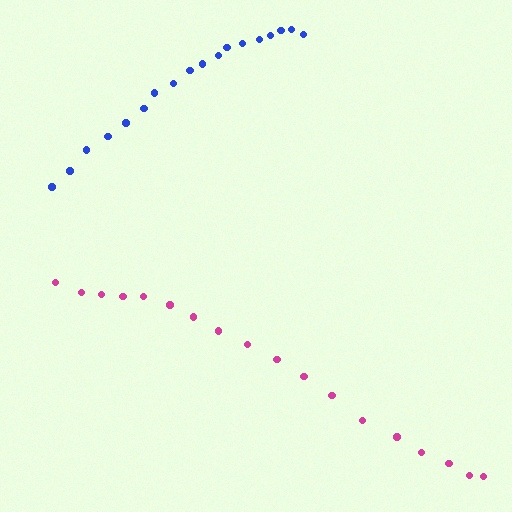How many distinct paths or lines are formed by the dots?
There are 2 distinct paths.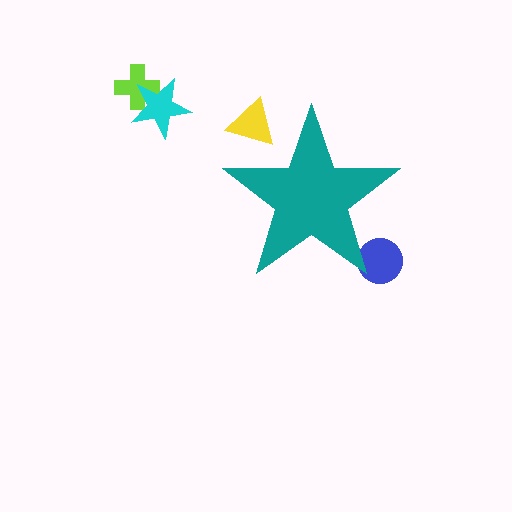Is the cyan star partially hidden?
No, the cyan star is fully visible.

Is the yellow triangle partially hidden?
Yes, the yellow triangle is partially hidden behind the teal star.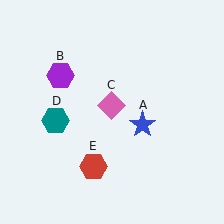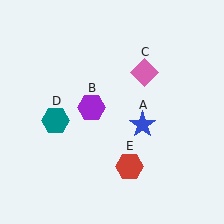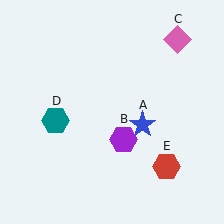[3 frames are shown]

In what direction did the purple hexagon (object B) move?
The purple hexagon (object B) moved down and to the right.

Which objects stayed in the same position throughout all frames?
Blue star (object A) and teal hexagon (object D) remained stationary.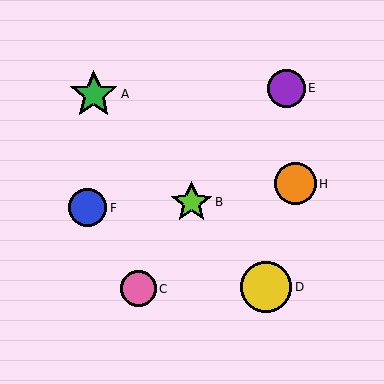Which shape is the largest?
The yellow circle (labeled D) is the largest.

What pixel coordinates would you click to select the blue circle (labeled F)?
Click at (87, 208) to select the blue circle F.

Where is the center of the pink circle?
The center of the pink circle is at (138, 289).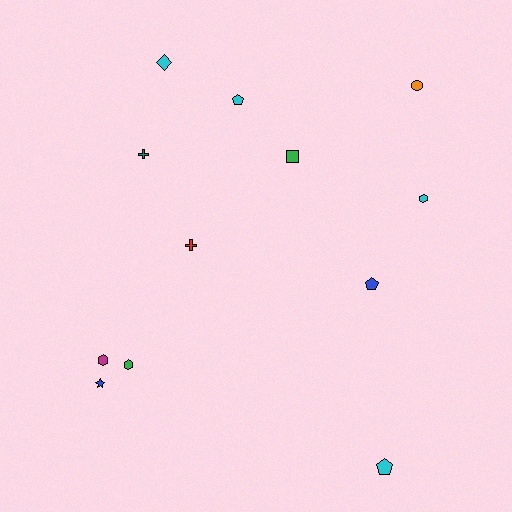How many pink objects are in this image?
There are no pink objects.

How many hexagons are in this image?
There are 3 hexagons.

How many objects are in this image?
There are 12 objects.